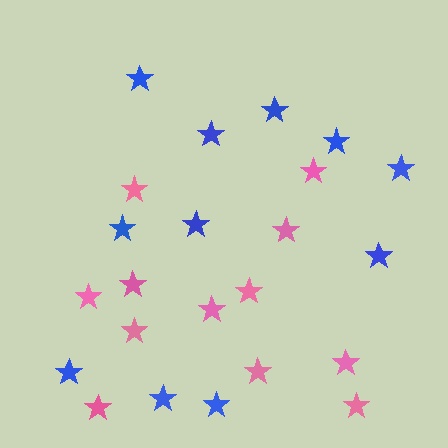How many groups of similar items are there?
There are 2 groups: one group of blue stars (11) and one group of pink stars (12).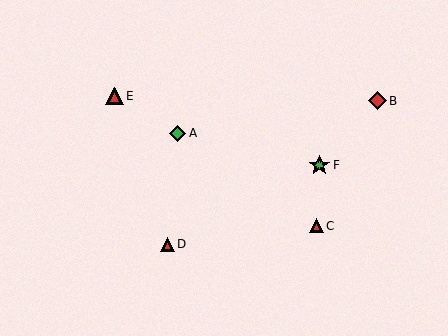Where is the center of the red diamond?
The center of the red diamond is at (377, 101).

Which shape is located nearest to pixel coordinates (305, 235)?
The red triangle (labeled C) at (316, 226) is nearest to that location.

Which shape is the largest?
The green star (labeled F) is the largest.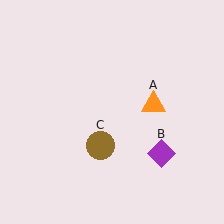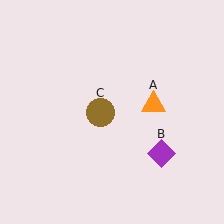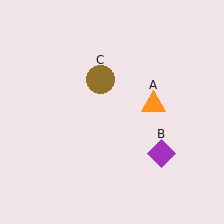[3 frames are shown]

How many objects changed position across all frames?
1 object changed position: brown circle (object C).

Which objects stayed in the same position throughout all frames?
Orange triangle (object A) and purple diamond (object B) remained stationary.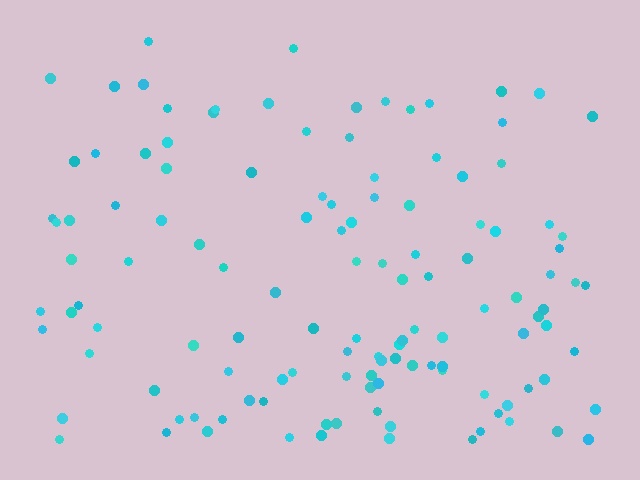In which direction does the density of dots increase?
From top to bottom, with the bottom side densest.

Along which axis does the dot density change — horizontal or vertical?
Vertical.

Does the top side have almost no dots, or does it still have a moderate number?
Still a moderate number, just noticeably fewer than the bottom.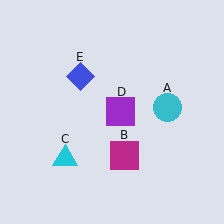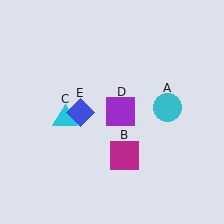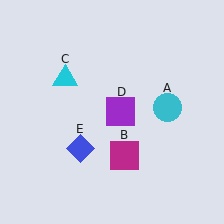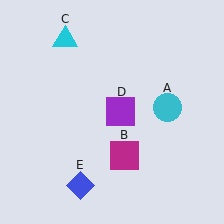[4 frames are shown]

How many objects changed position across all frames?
2 objects changed position: cyan triangle (object C), blue diamond (object E).